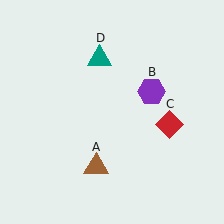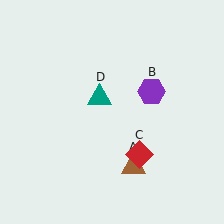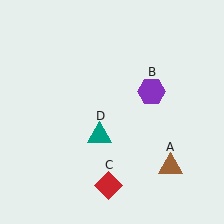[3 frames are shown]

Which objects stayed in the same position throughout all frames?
Purple hexagon (object B) remained stationary.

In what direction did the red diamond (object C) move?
The red diamond (object C) moved down and to the left.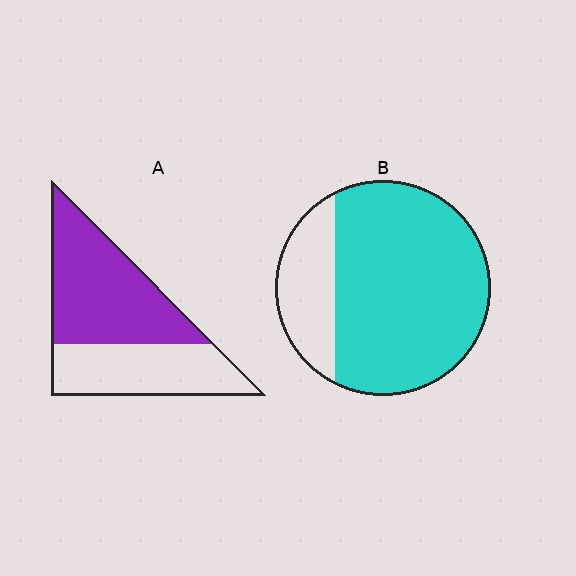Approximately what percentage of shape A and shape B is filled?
A is approximately 60% and B is approximately 75%.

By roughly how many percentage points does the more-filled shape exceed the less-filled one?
By roughly 20 percentage points (B over A).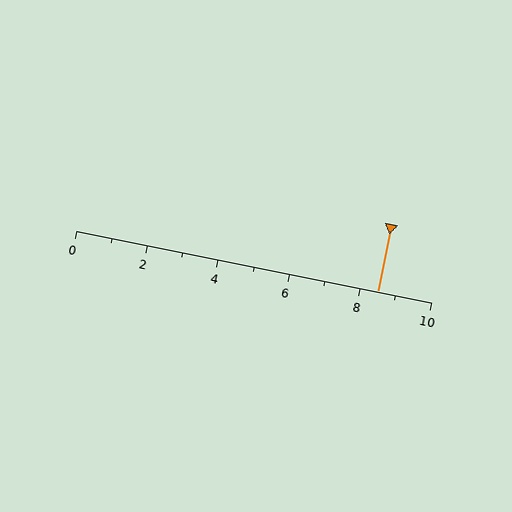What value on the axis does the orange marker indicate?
The marker indicates approximately 8.5.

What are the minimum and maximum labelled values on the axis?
The axis runs from 0 to 10.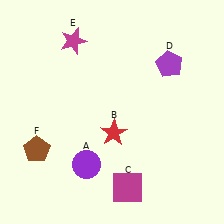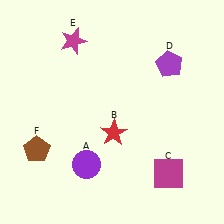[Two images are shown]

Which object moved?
The magenta square (C) moved right.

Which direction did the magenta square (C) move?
The magenta square (C) moved right.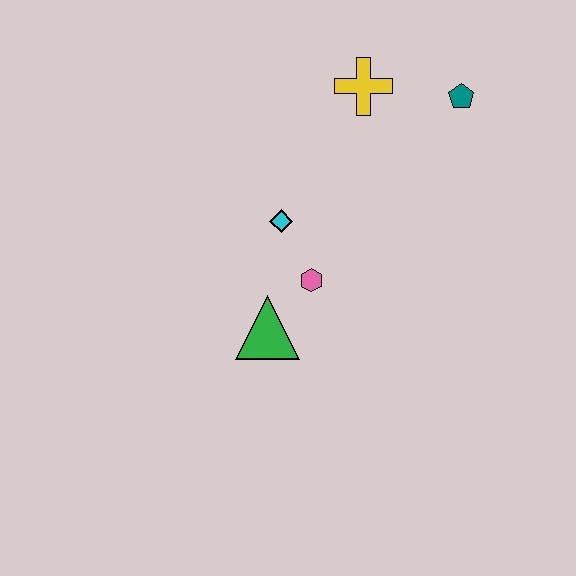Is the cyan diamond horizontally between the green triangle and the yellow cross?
Yes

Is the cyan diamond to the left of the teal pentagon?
Yes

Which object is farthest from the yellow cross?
The green triangle is farthest from the yellow cross.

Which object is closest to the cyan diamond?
The pink hexagon is closest to the cyan diamond.